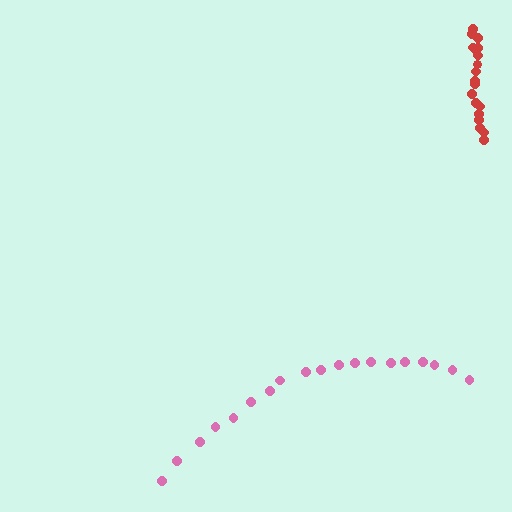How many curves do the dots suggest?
There are 2 distinct paths.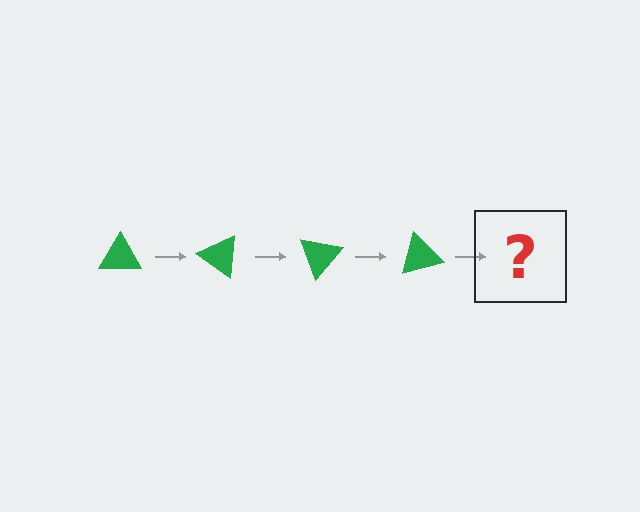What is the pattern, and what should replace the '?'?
The pattern is that the triangle rotates 35 degrees each step. The '?' should be a green triangle rotated 140 degrees.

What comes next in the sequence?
The next element should be a green triangle rotated 140 degrees.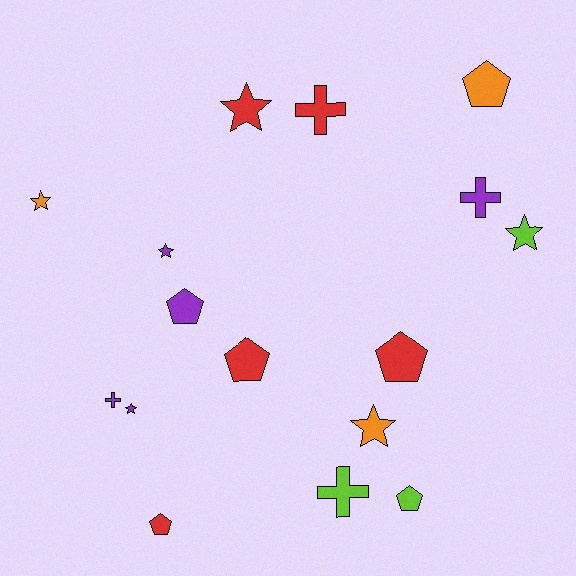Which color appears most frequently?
Purple, with 5 objects.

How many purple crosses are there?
There are 2 purple crosses.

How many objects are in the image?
There are 16 objects.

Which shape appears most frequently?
Pentagon, with 6 objects.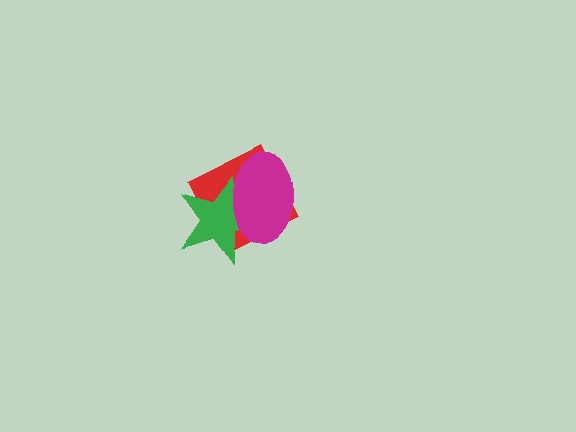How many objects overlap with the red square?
2 objects overlap with the red square.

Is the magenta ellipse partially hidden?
No, no other shape covers it.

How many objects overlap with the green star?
2 objects overlap with the green star.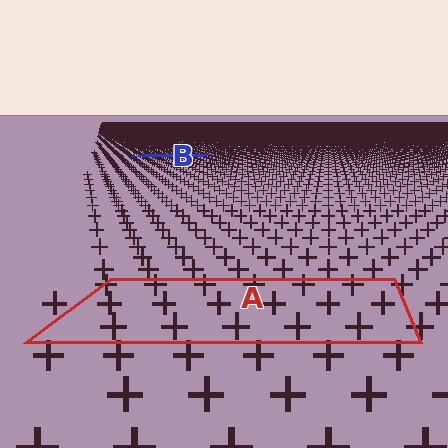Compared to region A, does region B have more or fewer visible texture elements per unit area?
Region B has more texture elements per unit area — they are packed more densely because it is farther away.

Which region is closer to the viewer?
Region A is closer. The texture elements there are larger and more spread out.